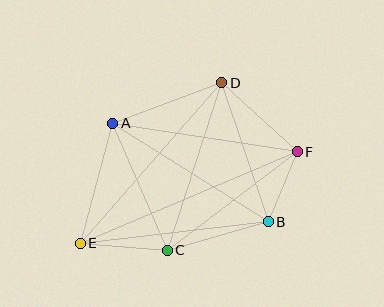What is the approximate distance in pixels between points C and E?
The distance between C and E is approximately 87 pixels.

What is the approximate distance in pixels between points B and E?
The distance between B and E is approximately 189 pixels.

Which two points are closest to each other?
Points B and F are closest to each other.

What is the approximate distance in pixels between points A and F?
The distance between A and F is approximately 187 pixels.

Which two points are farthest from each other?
Points E and F are farthest from each other.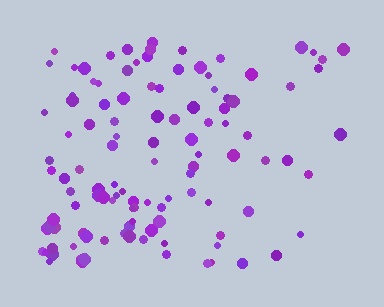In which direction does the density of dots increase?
From right to left, with the left side densest.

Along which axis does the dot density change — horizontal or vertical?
Horizontal.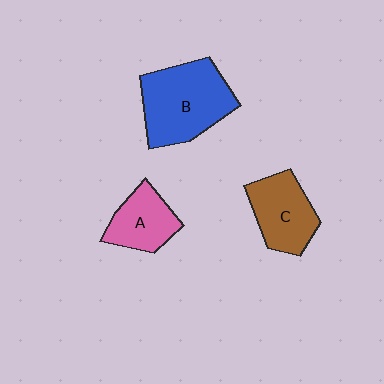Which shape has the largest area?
Shape B (blue).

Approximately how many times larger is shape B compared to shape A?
Approximately 1.8 times.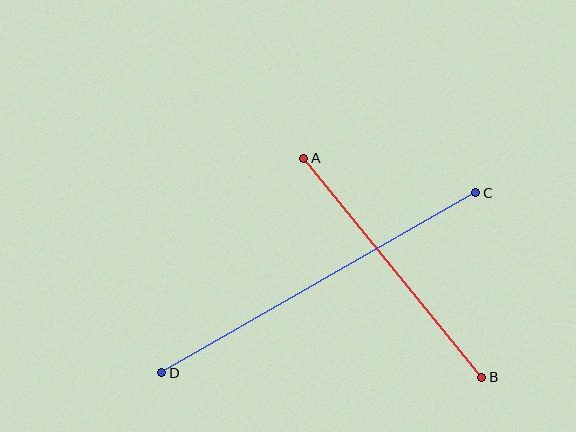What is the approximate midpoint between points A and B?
The midpoint is at approximately (393, 268) pixels.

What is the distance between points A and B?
The distance is approximately 282 pixels.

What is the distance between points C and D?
The distance is approximately 362 pixels.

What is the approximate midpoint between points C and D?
The midpoint is at approximately (319, 283) pixels.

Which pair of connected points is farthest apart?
Points C and D are farthest apart.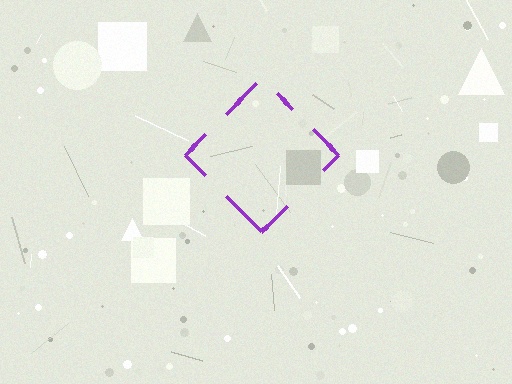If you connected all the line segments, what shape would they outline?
They would outline a diamond.